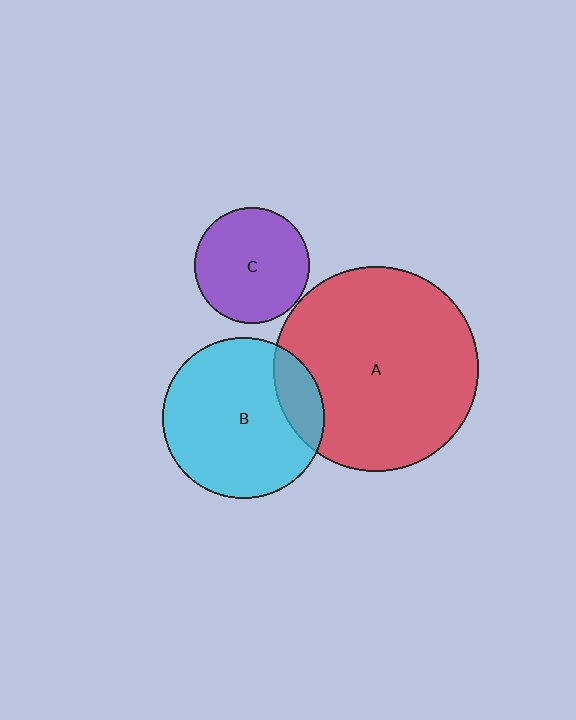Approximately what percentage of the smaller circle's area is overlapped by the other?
Approximately 15%.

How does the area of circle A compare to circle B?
Approximately 1.6 times.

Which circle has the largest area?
Circle A (red).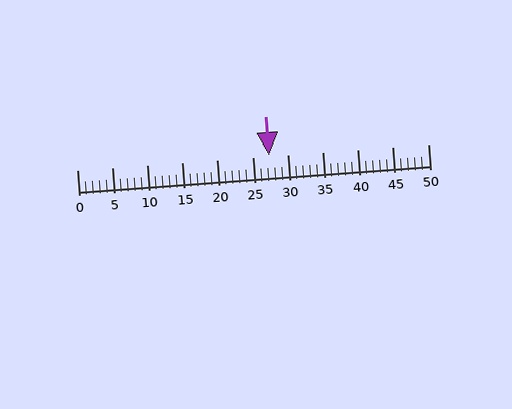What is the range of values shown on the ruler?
The ruler shows values from 0 to 50.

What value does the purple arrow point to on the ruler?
The purple arrow points to approximately 27.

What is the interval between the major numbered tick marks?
The major tick marks are spaced 5 units apart.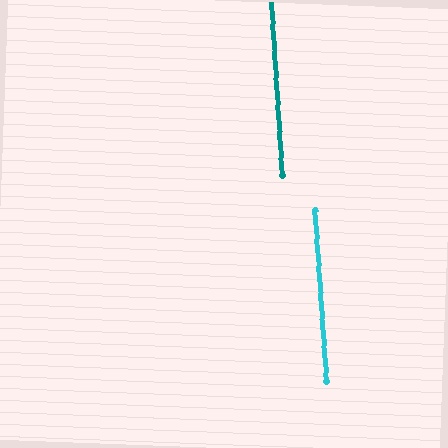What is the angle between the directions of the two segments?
Approximately 0 degrees.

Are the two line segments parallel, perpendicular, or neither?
Parallel — their directions differ by only 0.4°.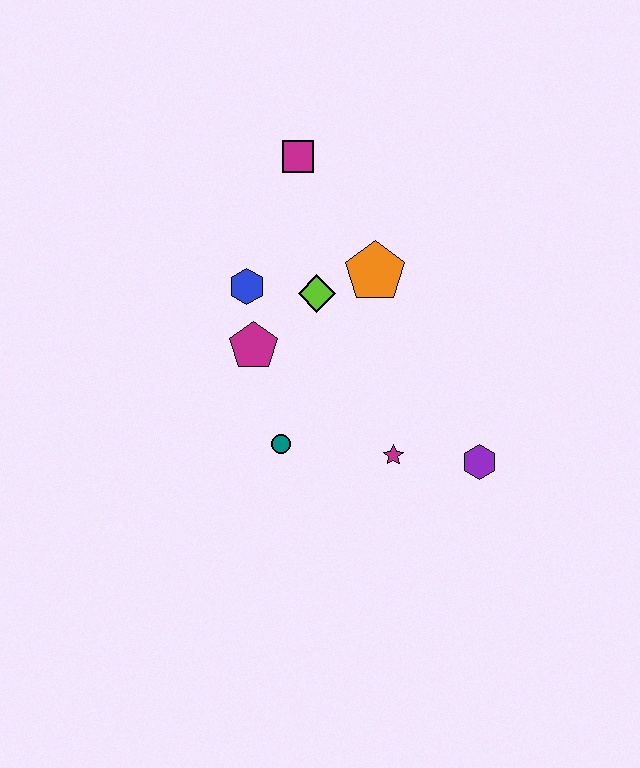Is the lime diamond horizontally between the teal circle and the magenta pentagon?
No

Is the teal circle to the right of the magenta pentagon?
Yes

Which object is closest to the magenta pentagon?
The blue hexagon is closest to the magenta pentagon.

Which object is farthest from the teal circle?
The magenta square is farthest from the teal circle.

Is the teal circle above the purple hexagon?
Yes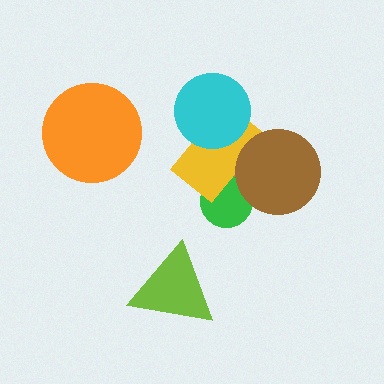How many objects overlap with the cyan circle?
1 object overlaps with the cyan circle.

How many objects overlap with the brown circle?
3 objects overlap with the brown circle.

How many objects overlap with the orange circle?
0 objects overlap with the orange circle.